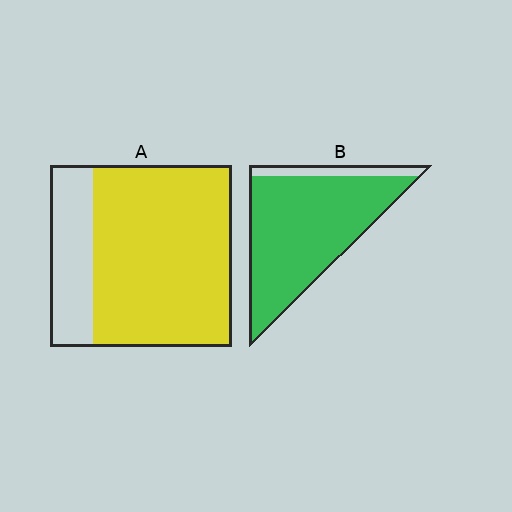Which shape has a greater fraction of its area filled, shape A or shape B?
Shape B.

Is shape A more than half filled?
Yes.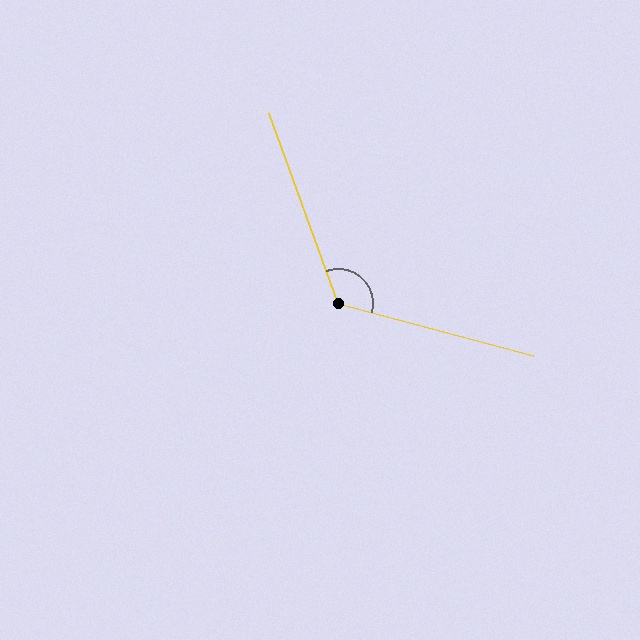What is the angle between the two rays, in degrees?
Approximately 125 degrees.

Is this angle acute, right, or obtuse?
It is obtuse.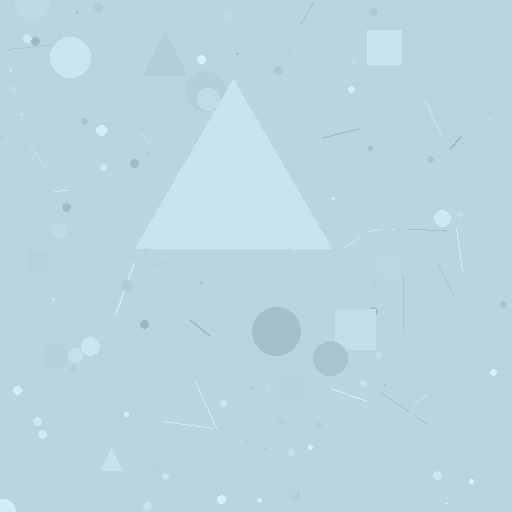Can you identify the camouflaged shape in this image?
The camouflaged shape is a triangle.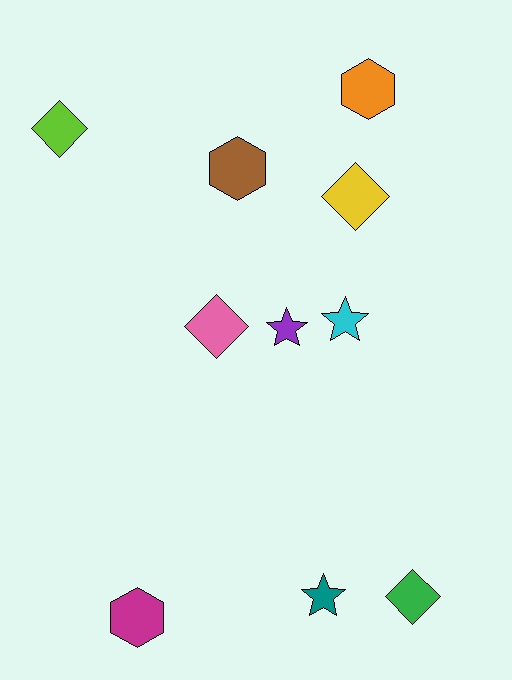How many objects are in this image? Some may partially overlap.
There are 10 objects.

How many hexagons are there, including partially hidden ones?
There are 3 hexagons.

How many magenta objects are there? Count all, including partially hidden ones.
There is 1 magenta object.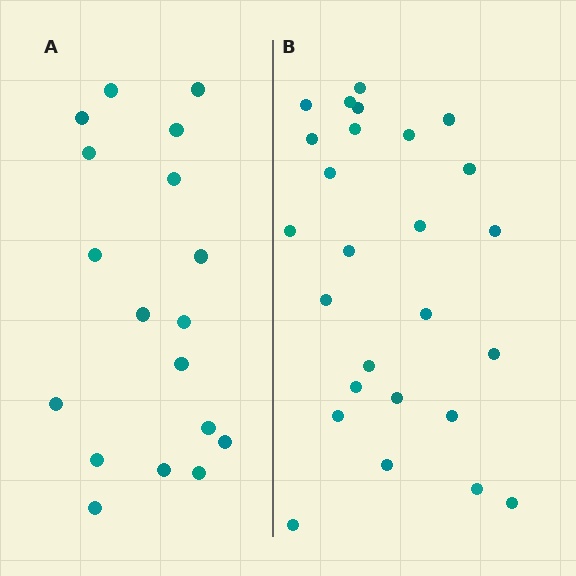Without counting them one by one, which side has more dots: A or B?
Region B (the right region) has more dots.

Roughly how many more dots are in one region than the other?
Region B has roughly 8 or so more dots than region A.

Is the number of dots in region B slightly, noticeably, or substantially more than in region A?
Region B has noticeably more, but not dramatically so. The ratio is roughly 1.4 to 1.